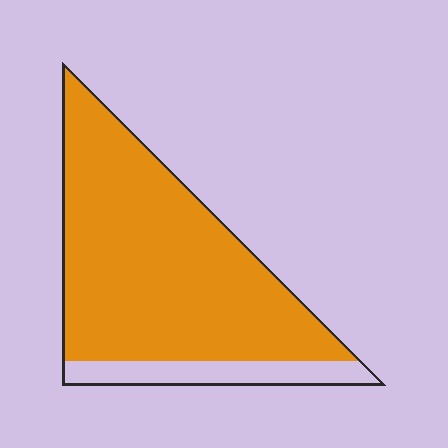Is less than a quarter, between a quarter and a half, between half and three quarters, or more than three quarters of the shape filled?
More than three quarters.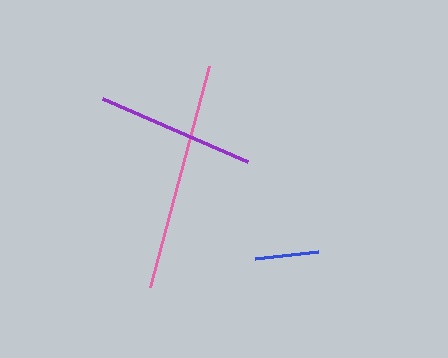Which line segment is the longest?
The pink line is the longest at approximately 228 pixels.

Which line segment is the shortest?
The blue line is the shortest at approximately 64 pixels.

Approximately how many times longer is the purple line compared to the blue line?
The purple line is approximately 2.5 times the length of the blue line.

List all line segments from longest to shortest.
From longest to shortest: pink, purple, blue.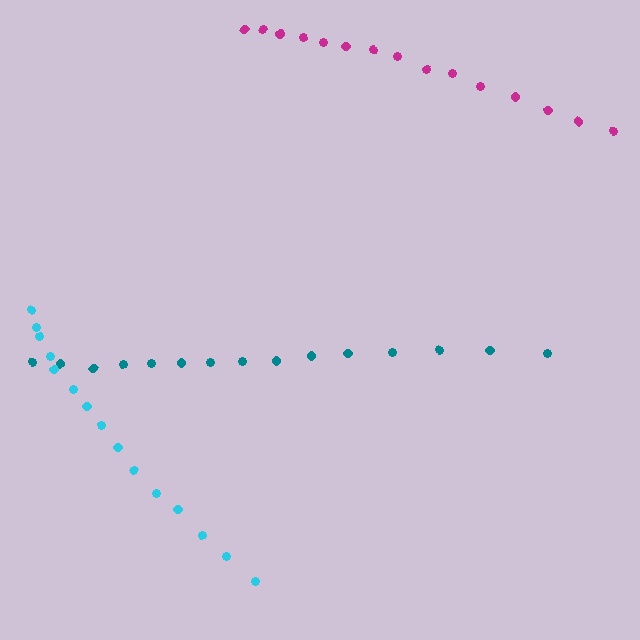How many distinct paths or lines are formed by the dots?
There are 3 distinct paths.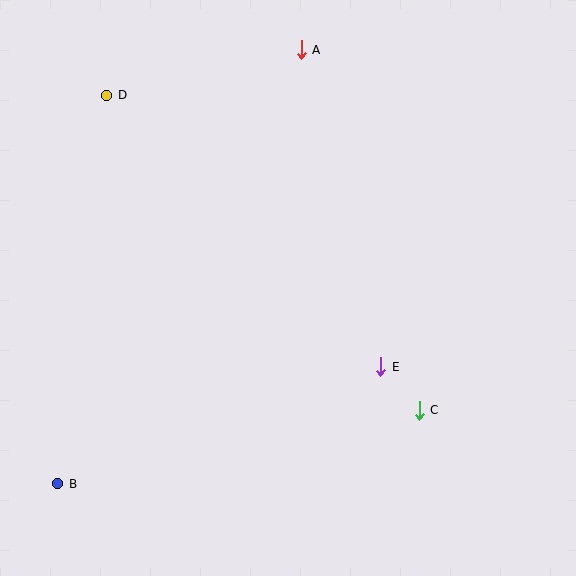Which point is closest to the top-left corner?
Point D is closest to the top-left corner.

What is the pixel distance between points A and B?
The distance between A and B is 498 pixels.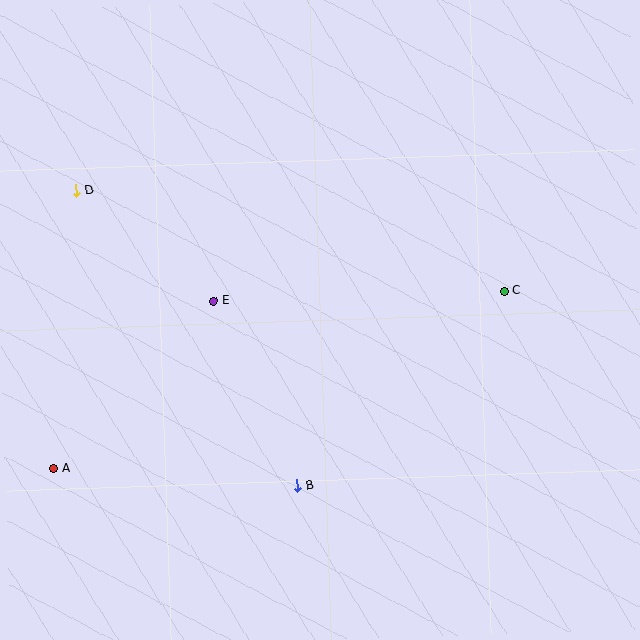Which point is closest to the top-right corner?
Point C is closest to the top-right corner.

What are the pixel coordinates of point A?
Point A is at (53, 468).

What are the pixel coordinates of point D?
Point D is at (76, 191).